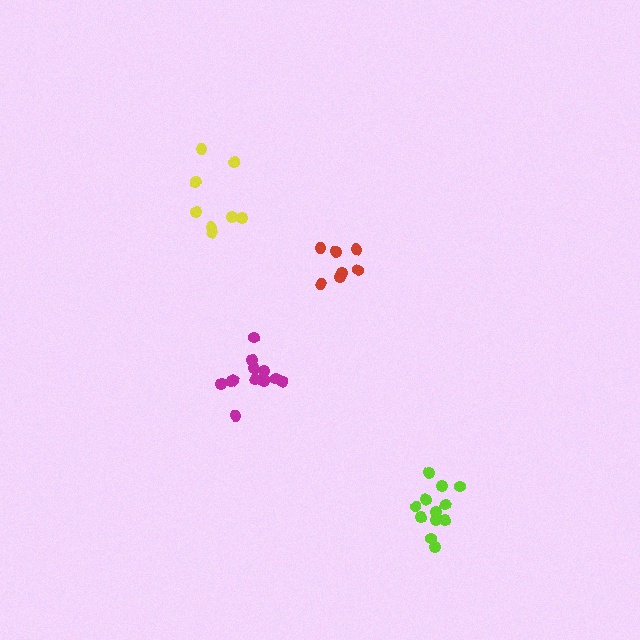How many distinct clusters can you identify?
There are 4 distinct clusters.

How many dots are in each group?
Group 1: 12 dots, Group 2: 12 dots, Group 3: 8 dots, Group 4: 7 dots (39 total).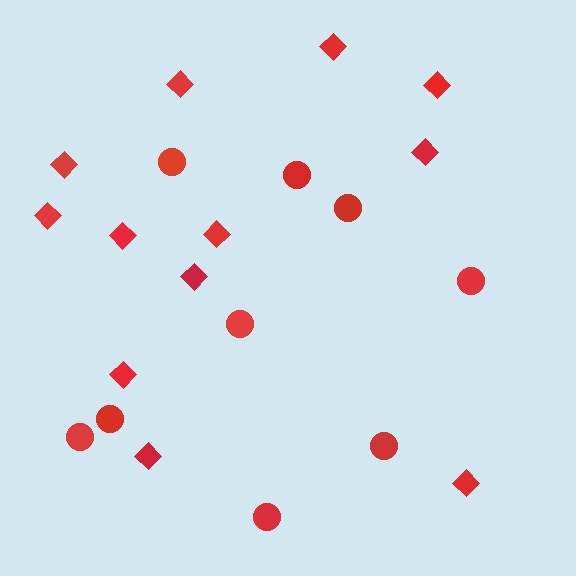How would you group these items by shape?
There are 2 groups: one group of diamonds (12) and one group of circles (9).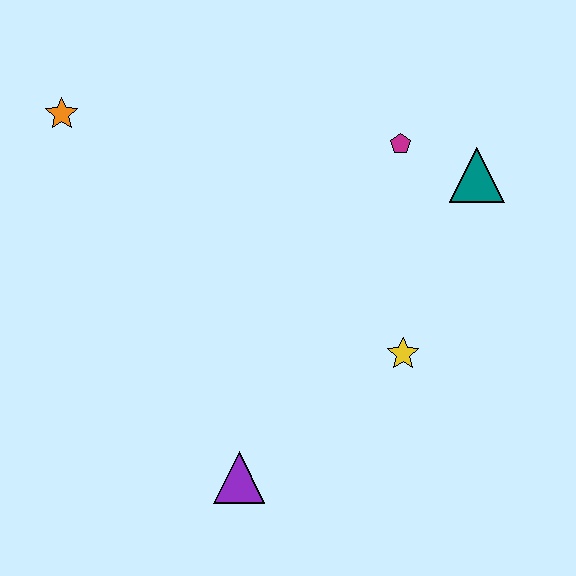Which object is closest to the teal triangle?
The magenta pentagon is closest to the teal triangle.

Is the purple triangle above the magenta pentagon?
No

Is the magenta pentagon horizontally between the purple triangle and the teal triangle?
Yes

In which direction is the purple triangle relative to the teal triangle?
The purple triangle is below the teal triangle.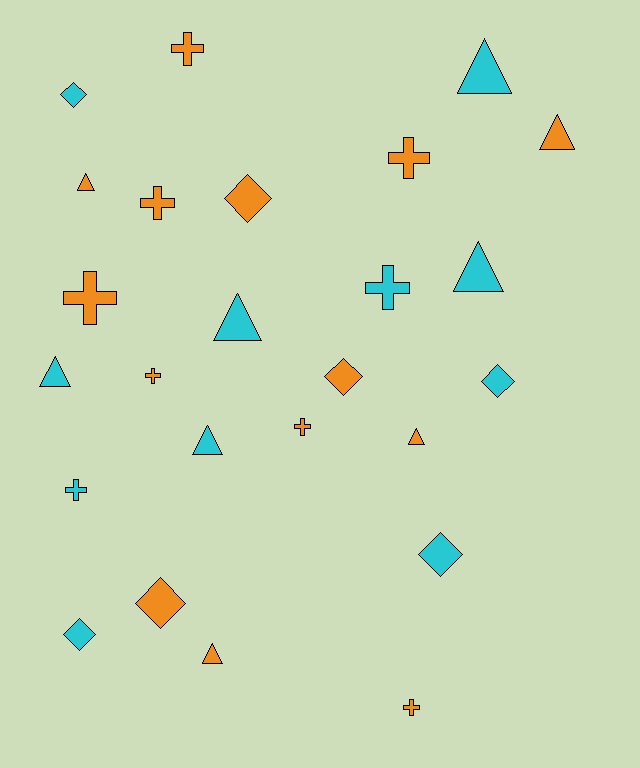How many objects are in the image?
There are 25 objects.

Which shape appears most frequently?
Triangle, with 9 objects.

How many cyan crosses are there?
There are 2 cyan crosses.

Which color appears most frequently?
Orange, with 14 objects.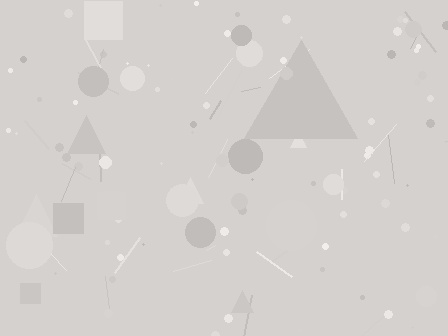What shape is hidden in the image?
A triangle is hidden in the image.